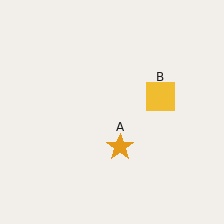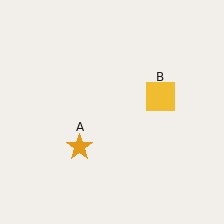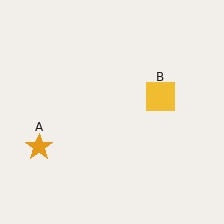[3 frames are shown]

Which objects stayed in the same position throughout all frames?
Yellow square (object B) remained stationary.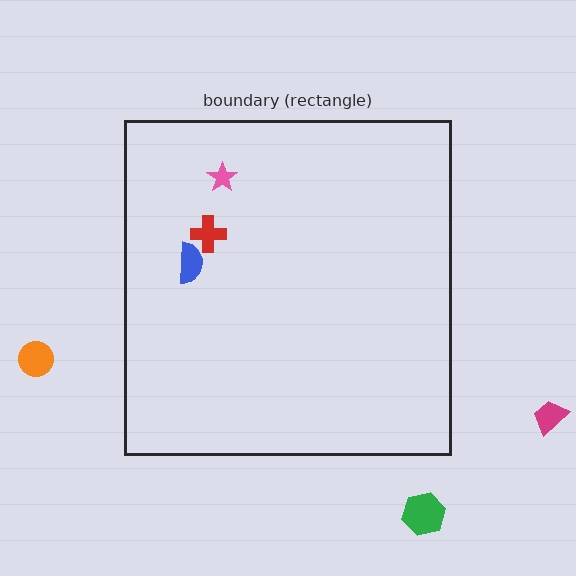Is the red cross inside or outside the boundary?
Inside.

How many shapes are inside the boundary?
3 inside, 3 outside.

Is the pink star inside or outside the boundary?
Inside.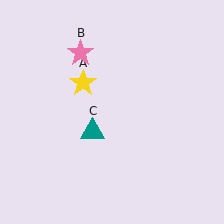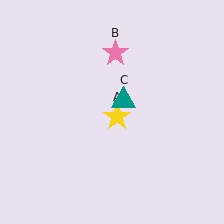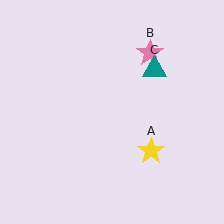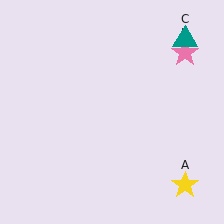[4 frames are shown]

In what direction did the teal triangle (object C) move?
The teal triangle (object C) moved up and to the right.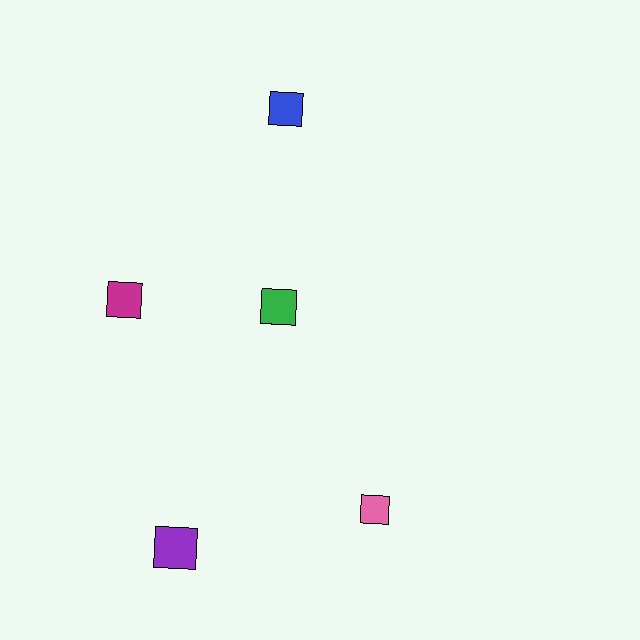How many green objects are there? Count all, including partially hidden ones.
There is 1 green object.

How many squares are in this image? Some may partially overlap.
There are 5 squares.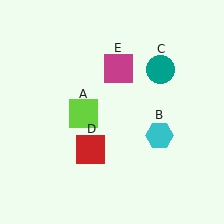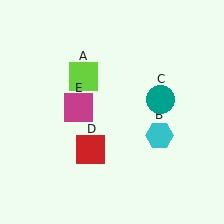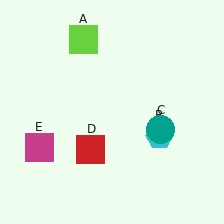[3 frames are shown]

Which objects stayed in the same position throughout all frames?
Cyan hexagon (object B) and red square (object D) remained stationary.